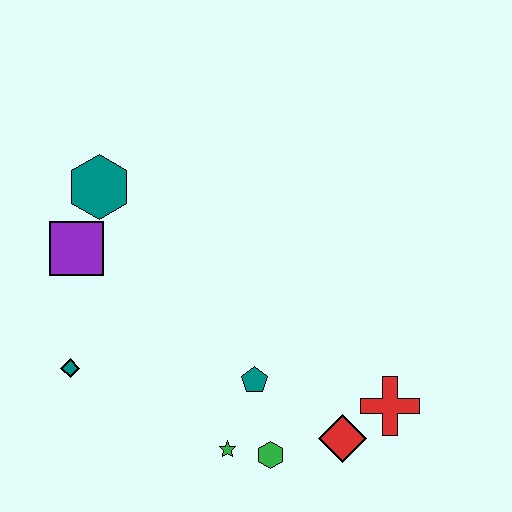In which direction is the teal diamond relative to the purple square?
The teal diamond is below the purple square.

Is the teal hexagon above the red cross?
Yes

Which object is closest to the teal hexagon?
The purple square is closest to the teal hexagon.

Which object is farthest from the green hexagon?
The teal hexagon is farthest from the green hexagon.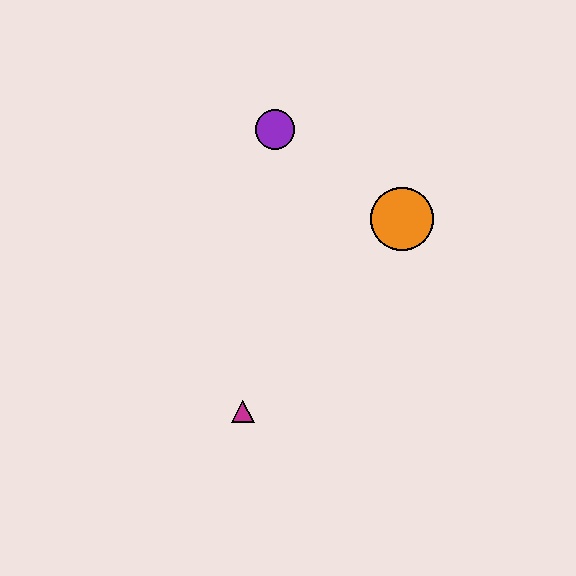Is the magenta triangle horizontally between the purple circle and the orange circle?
No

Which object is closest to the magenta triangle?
The orange circle is closest to the magenta triangle.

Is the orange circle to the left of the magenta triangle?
No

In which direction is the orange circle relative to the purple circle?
The orange circle is to the right of the purple circle.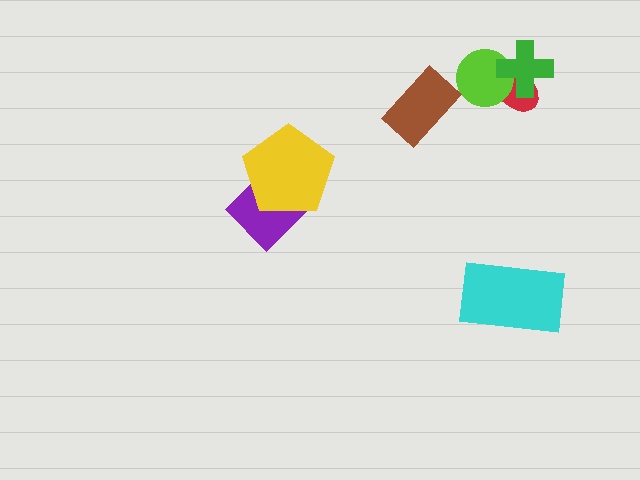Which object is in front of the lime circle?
The green cross is in front of the lime circle.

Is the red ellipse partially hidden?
Yes, it is partially covered by another shape.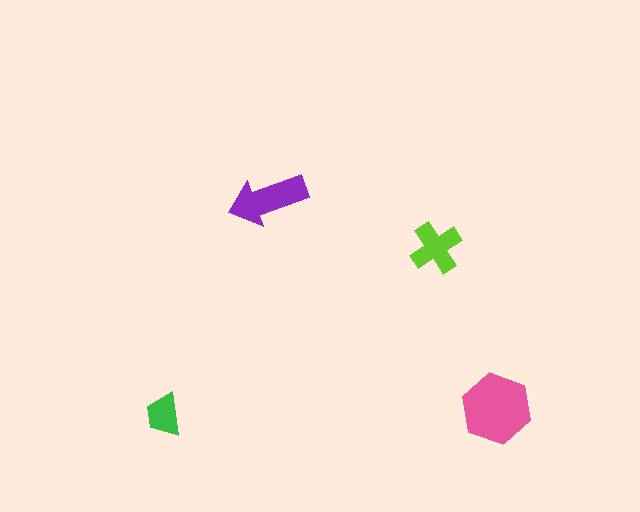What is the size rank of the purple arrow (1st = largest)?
2nd.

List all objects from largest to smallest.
The pink hexagon, the purple arrow, the lime cross, the green trapezoid.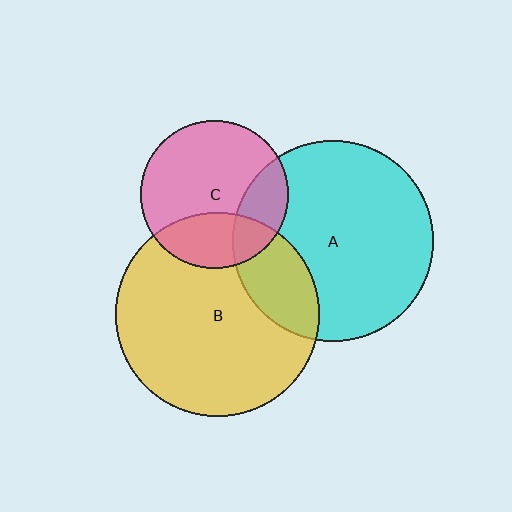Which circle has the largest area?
Circle B (yellow).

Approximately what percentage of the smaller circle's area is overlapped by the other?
Approximately 20%.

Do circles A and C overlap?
Yes.